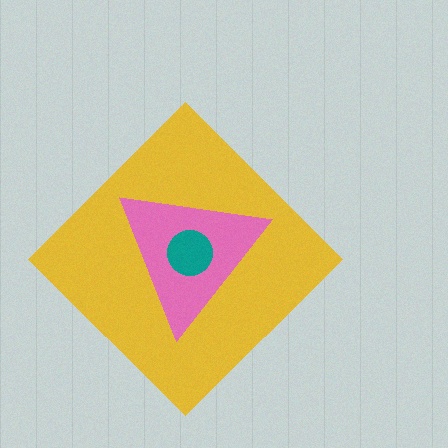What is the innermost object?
The teal circle.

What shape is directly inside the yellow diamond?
The pink triangle.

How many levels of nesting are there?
3.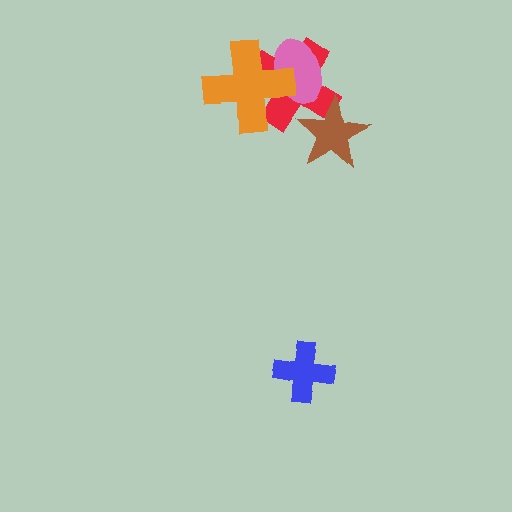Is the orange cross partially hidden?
No, no other shape covers it.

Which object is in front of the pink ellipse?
The orange cross is in front of the pink ellipse.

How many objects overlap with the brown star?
1 object overlaps with the brown star.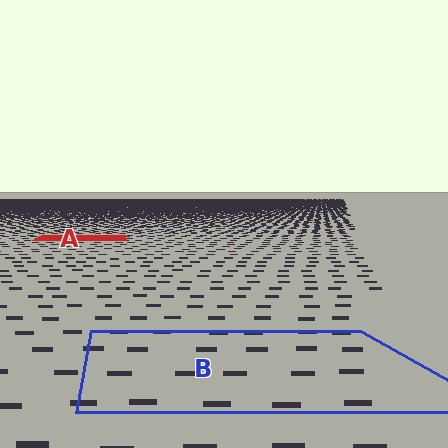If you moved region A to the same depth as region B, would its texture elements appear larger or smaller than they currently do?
They would appear larger. At a closer depth, the same texture elements are projected at a bigger on-screen size.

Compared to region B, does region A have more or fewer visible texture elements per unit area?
Region A has more texture elements per unit area — they are packed more densely because it is farther away.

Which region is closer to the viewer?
Region B is closer. The texture elements there are larger and more spread out.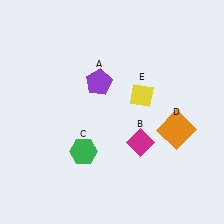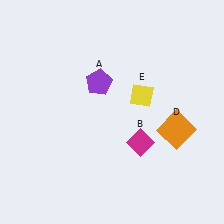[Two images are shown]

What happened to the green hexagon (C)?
The green hexagon (C) was removed in Image 2. It was in the bottom-left area of Image 1.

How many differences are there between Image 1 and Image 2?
There is 1 difference between the two images.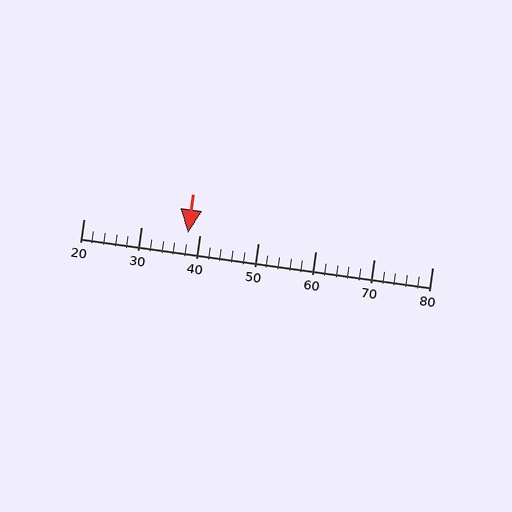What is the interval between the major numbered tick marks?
The major tick marks are spaced 10 units apart.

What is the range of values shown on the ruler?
The ruler shows values from 20 to 80.